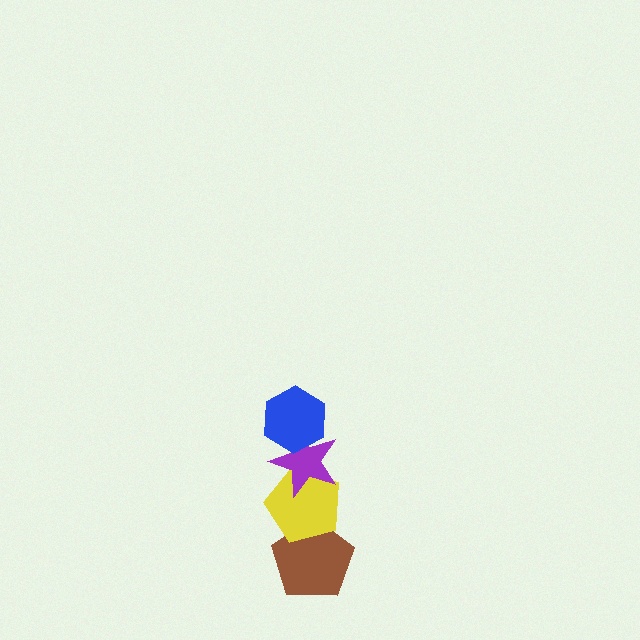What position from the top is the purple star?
The purple star is 2nd from the top.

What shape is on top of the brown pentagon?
The yellow pentagon is on top of the brown pentagon.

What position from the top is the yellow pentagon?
The yellow pentagon is 3rd from the top.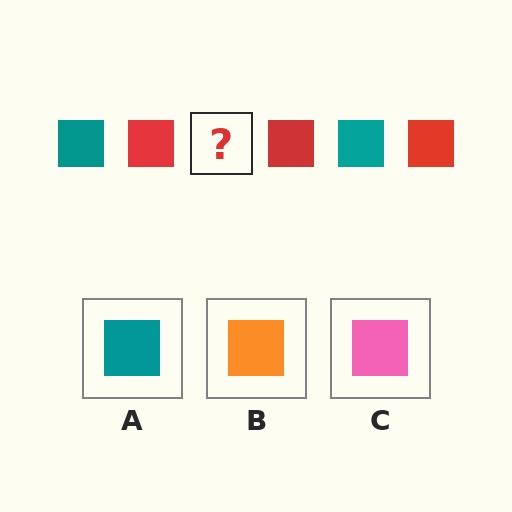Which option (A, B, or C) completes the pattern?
A.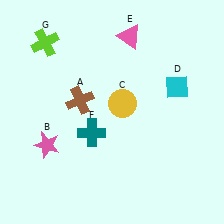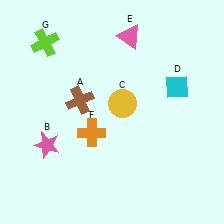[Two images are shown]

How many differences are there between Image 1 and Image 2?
There is 1 difference between the two images.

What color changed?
The cross (F) changed from teal in Image 1 to orange in Image 2.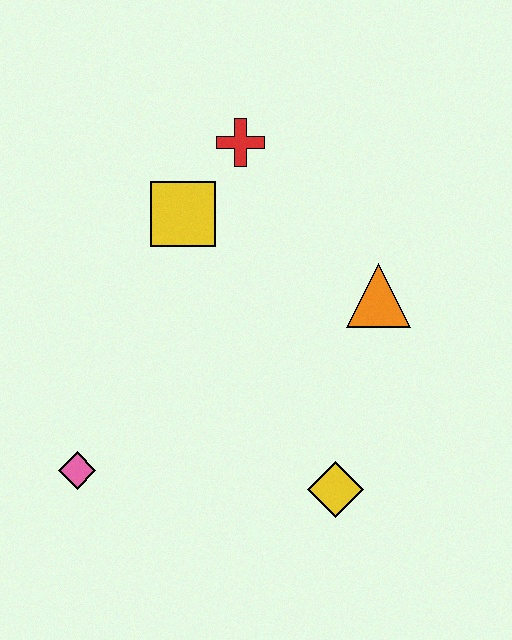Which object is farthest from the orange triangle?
The pink diamond is farthest from the orange triangle.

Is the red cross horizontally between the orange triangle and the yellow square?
Yes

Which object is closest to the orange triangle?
The yellow diamond is closest to the orange triangle.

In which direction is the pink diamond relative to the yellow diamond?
The pink diamond is to the left of the yellow diamond.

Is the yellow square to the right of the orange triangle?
No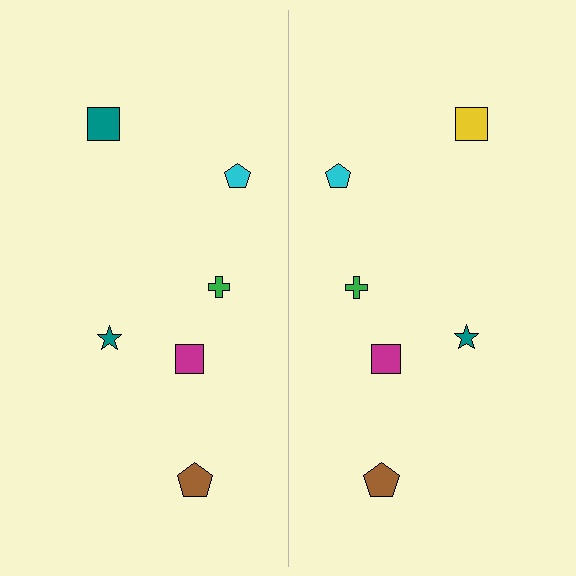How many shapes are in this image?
There are 12 shapes in this image.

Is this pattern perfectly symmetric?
No, the pattern is not perfectly symmetric. The yellow square on the right side breaks the symmetry — its mirror counterpart is teal.